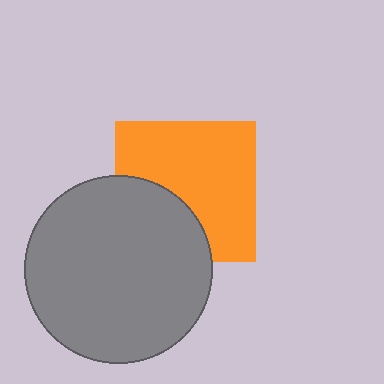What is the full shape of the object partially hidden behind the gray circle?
The partially hidden object is an orange square.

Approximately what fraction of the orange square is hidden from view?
Roughly 33% of the orange square is hidden behind the gray circle.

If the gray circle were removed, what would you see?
You would see the complete orange square.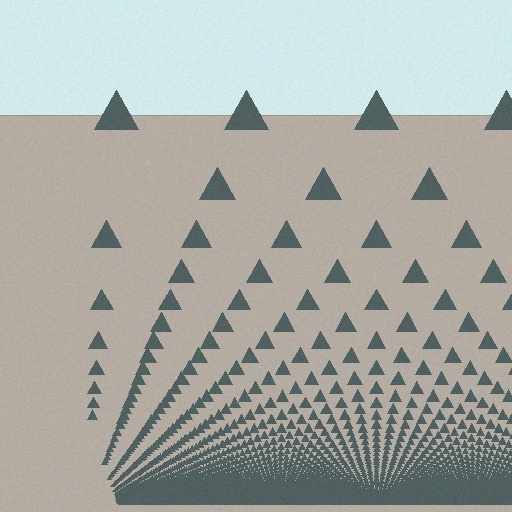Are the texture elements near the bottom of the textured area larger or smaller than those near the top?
Smaller. The gradient is inverted — elements near the bottom are smaller and denser.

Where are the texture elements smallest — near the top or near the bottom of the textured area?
Near the bottom.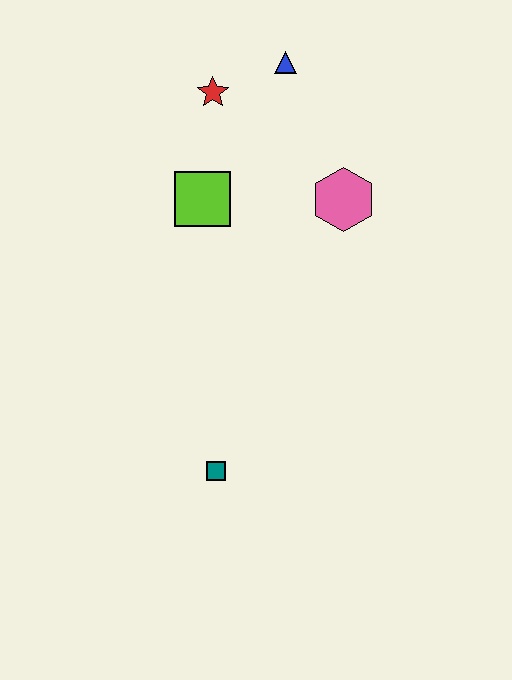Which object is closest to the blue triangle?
The red star is closest to the blue triangle.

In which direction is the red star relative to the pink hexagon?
The red star is to the left of the pink hexagon.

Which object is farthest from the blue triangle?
The teal square is farthest from the blue triangle.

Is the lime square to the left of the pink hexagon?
Yes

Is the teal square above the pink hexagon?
No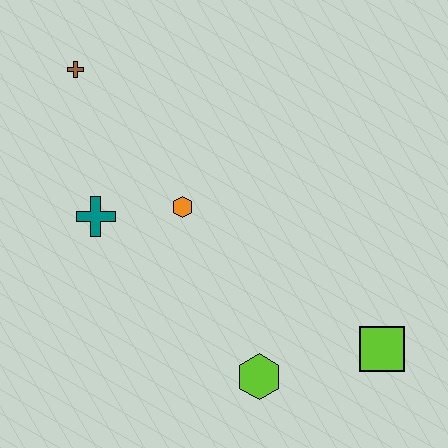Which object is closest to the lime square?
The lime hexagon is closest to the lime square.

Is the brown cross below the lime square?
No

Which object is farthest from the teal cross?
The lime square is farthest from the teal cross.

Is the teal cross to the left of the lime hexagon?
Yes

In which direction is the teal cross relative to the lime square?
The teal cross is to the left of the lime square.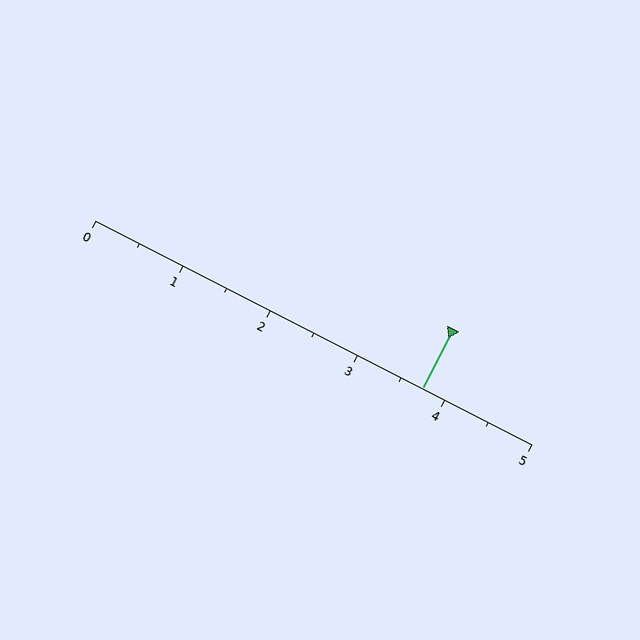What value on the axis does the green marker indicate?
The marker indicates approximately 3.8.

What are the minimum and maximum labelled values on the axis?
The axis runs from 0 to 5.